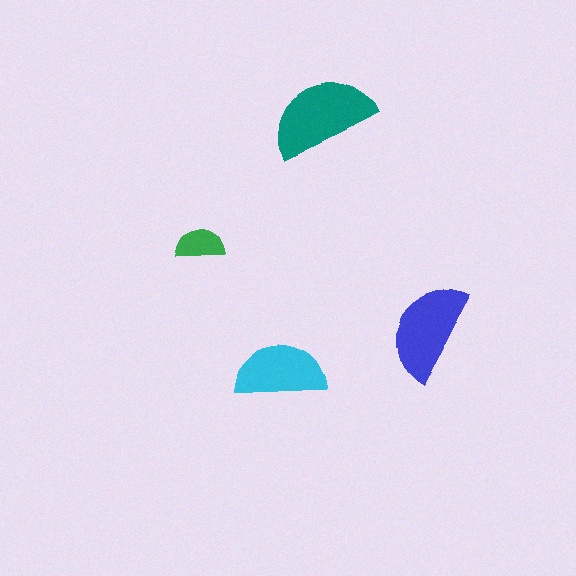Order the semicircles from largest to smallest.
the teal one, the blue one, the cyan one, the green one.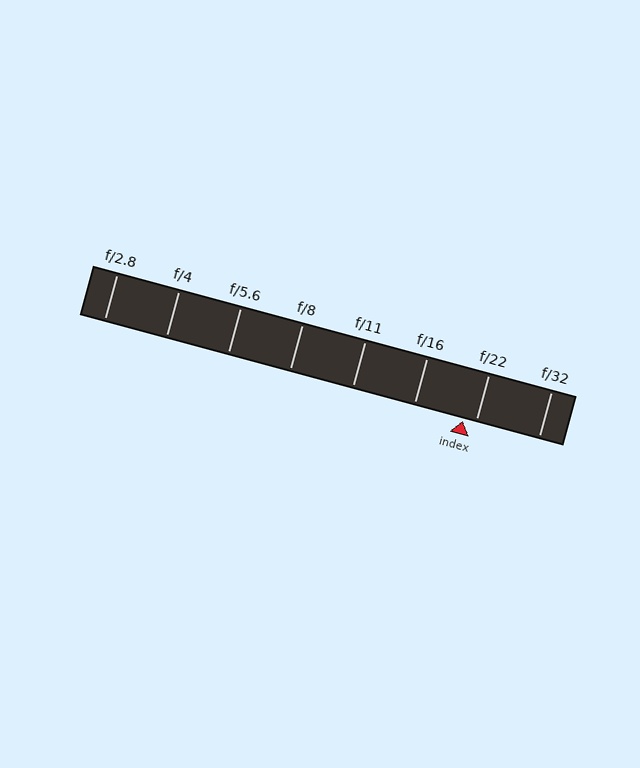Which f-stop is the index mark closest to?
The index mark is closest to f/22.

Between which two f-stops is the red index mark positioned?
The index mark is between f/16 and f/22.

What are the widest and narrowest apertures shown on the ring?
The widest aperture shown is f/2.8 and the narrowest is f/32.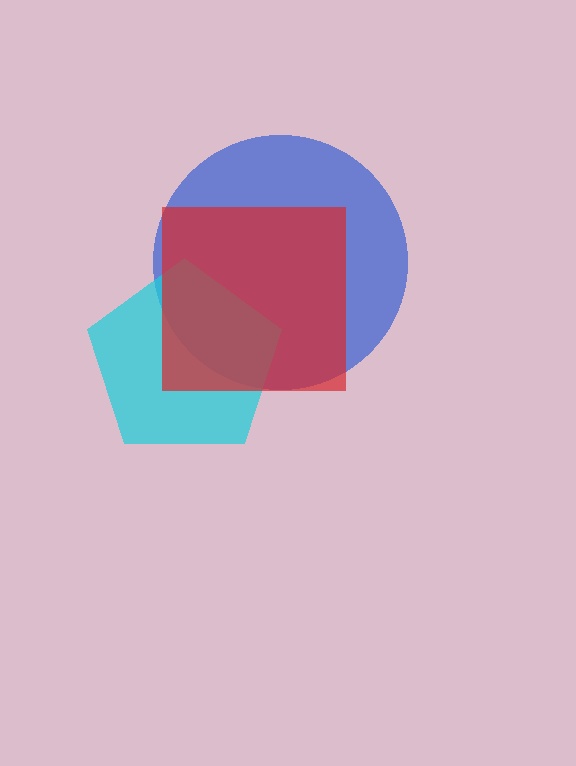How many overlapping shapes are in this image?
There are 3 overlapping shapes in the image.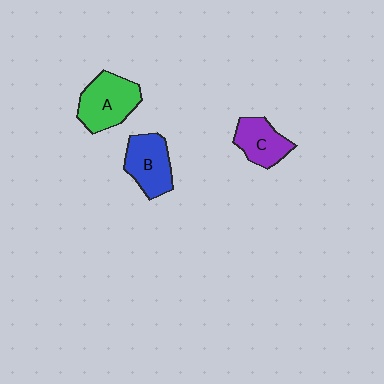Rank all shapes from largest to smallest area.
From largest to smallest: A (green), B (blue), C (purple).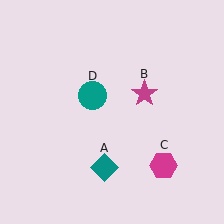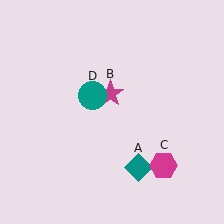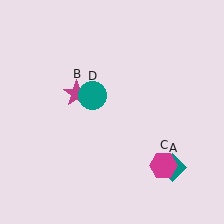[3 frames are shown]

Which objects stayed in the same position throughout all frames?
Magenta hexagon (object C) and teal circle (object D) remained stationary.